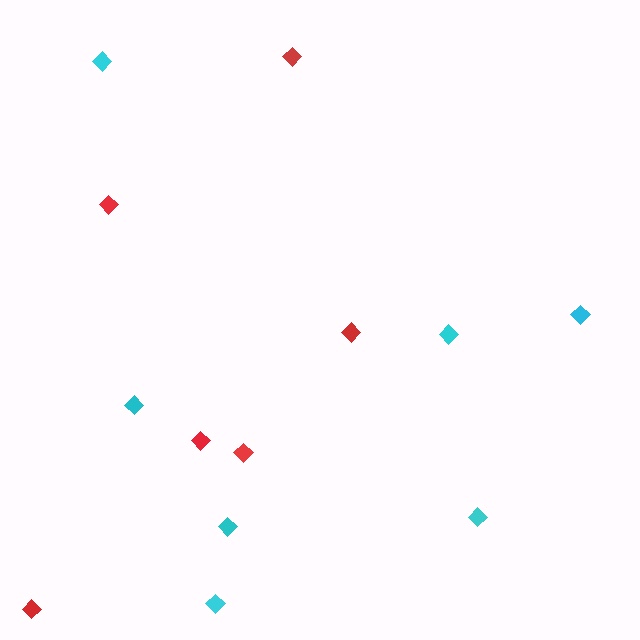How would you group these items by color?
There are 2 groups: one group of cyan diamonds (7) and one group of red diamonds (6).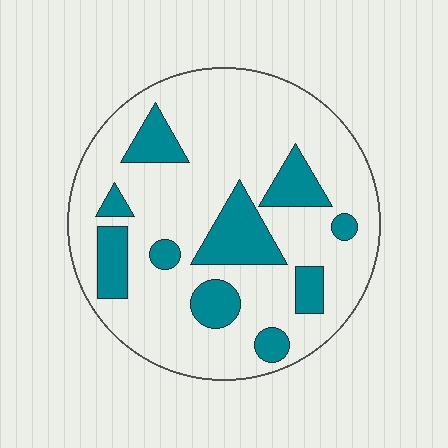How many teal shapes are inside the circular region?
10.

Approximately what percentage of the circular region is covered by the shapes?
Approximately 25%.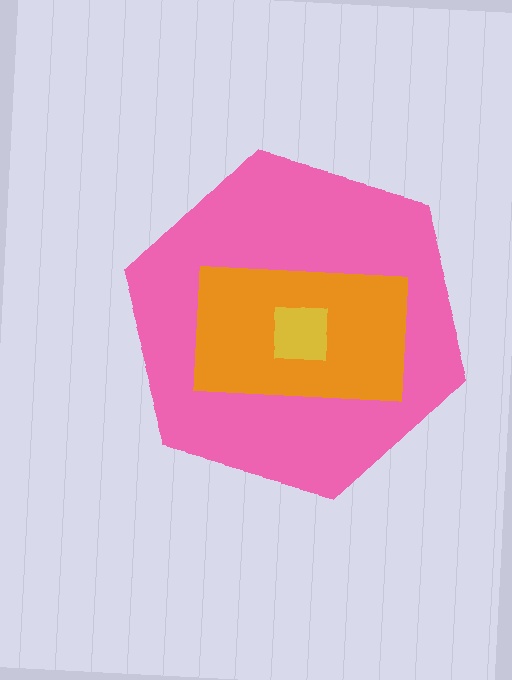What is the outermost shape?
The pink hexagon.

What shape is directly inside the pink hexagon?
The orange rectangle.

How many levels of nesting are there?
3.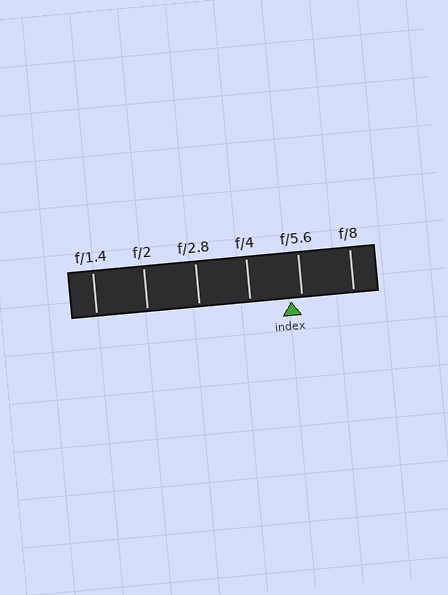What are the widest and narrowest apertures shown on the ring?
The widest aperture shown is f/1.4 and the narrowest is f/8.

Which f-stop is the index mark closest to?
The index mark is closest to f/5.6.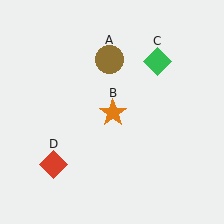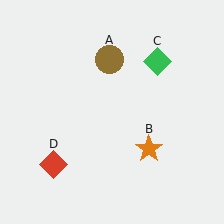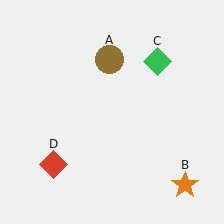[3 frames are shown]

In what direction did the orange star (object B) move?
The orange star (object B) moved down and to the right.